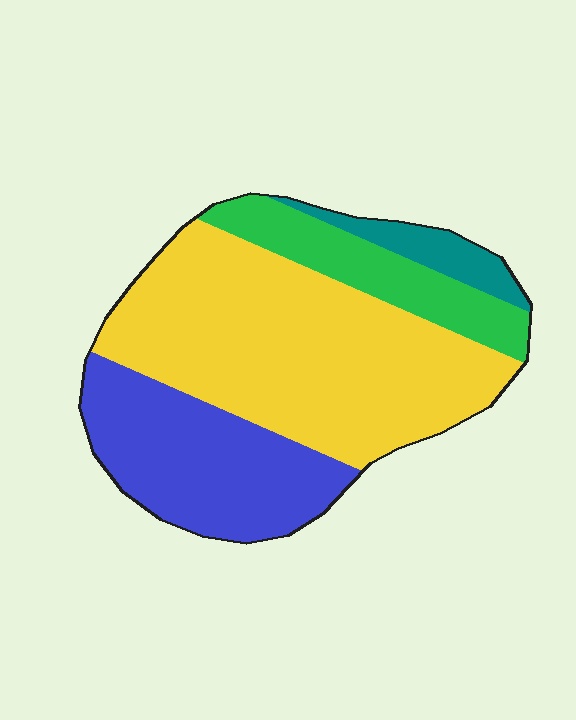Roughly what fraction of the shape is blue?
Blue covers about 25% of the shape.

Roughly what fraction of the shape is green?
Green takes up about one sixth (1/6) of the shape.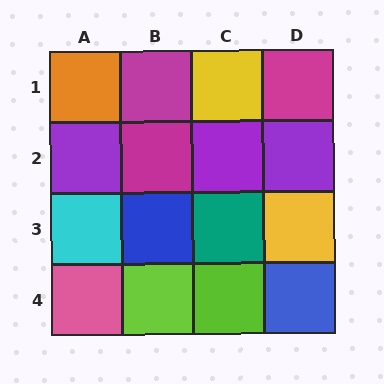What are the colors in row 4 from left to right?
Pink, lime, lime, blue.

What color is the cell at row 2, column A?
Purple.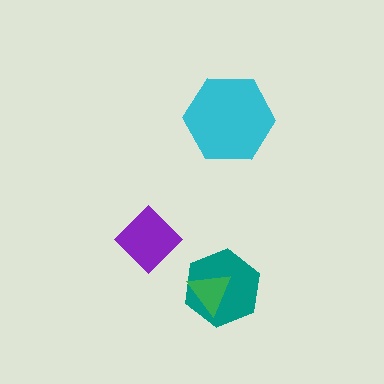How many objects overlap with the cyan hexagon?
0 objects overlap with the cyan hexagon.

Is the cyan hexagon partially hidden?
No, no other shape covers it.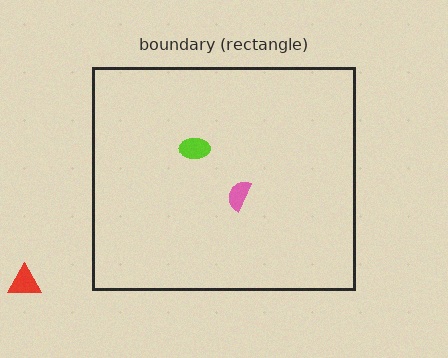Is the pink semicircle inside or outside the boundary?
Inside.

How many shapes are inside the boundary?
2 inside, 1 outside.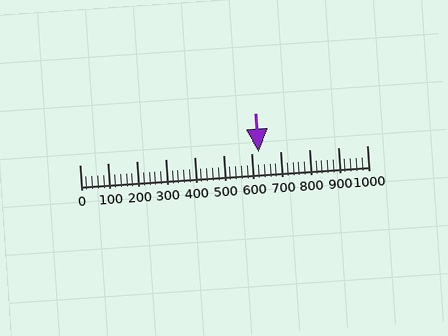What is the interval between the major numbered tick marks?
The major tick marks are spaced 100 units apart.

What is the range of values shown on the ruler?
The ruler shows values from 0 to 1000.